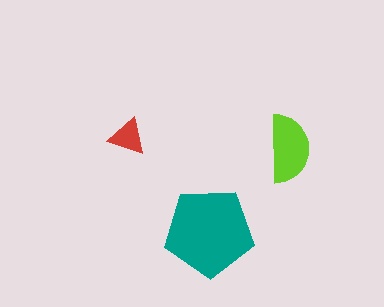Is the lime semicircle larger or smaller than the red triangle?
Larger.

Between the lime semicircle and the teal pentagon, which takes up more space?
The teal pentagon.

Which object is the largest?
The teal pentagon.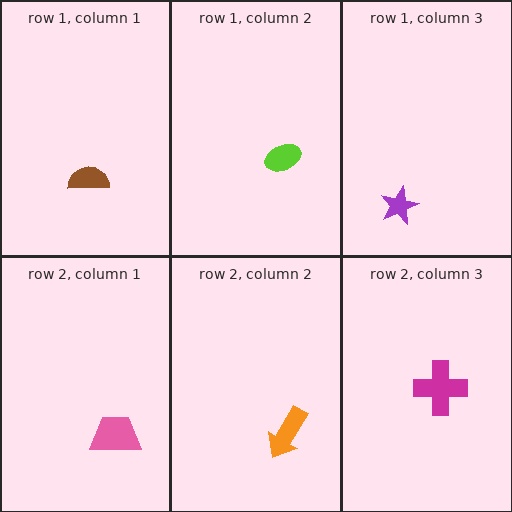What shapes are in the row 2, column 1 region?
The pink trapezoid.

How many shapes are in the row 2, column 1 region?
1.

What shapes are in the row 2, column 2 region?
The orange arrow.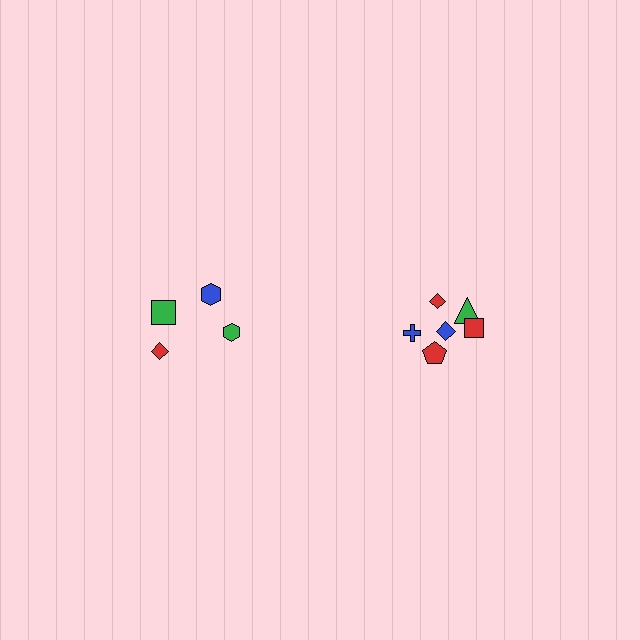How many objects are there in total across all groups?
There are 10 objects.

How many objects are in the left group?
There are 4 objects.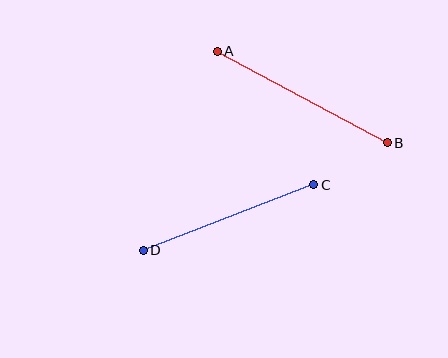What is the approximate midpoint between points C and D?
The midpoint is at approximately (229, 218) pixels.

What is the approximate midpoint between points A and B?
The midpoint is at approximately (302, 97) pixels.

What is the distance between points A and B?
The distance is approximately 193 pixels.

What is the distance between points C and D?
The distance is approximately 183 pixels.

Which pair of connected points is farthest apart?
Points A and B are farthest apart.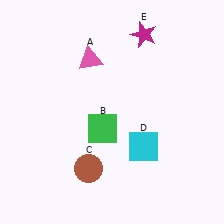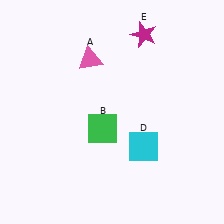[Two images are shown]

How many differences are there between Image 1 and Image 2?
There is 1 difference between the two images.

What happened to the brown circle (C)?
The brown circle (C) was removed in Image 2. It was in the bottom-left area of Image 1.